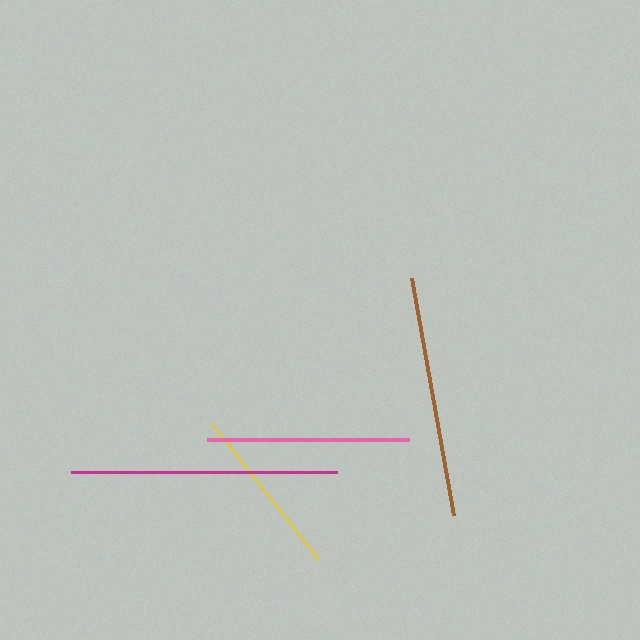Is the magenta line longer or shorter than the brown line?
The magenta line is longer than the brown line.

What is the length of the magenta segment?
The magenta segment is approximately 265 pixels long.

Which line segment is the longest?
The magenta line is the longest at approximately 265 pixels.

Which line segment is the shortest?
The yellow line is the shortest at approximately 173 pixels.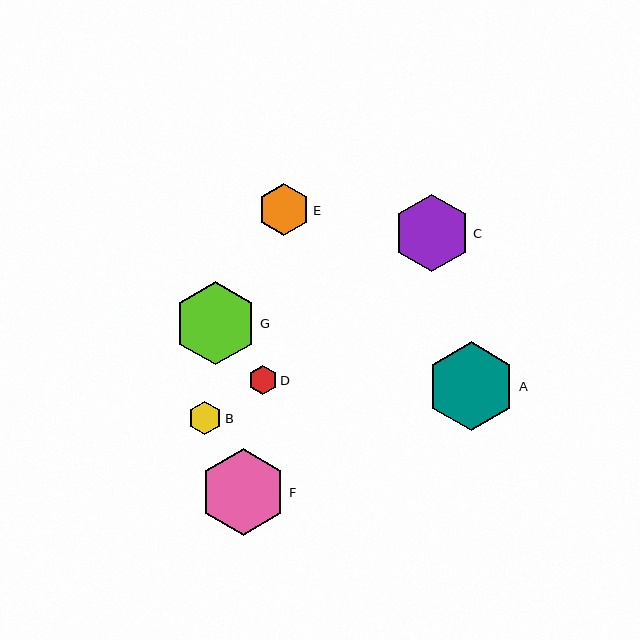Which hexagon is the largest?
Hexagon A is the largest with a size of approximately 89 pixels.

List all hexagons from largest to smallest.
From largest to smallest: A, F, G, C, E, B, D.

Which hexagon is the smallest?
Hexagon D is the smallest with a size of approximately 28 pixels.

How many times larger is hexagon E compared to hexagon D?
Hexagon E is approximately 1.8 times the size of hexagon D.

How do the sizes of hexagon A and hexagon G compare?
Hexagon A and hexagon G are approximately the same size.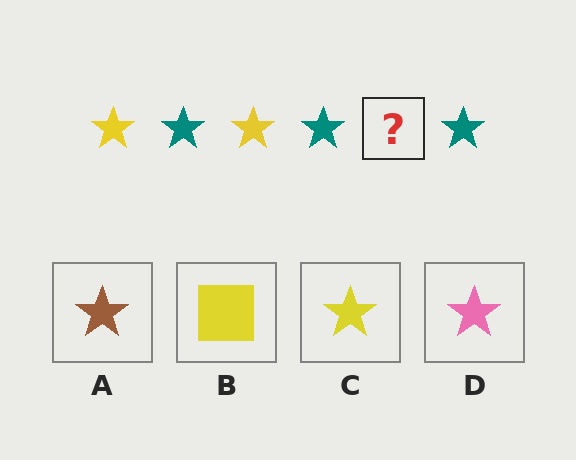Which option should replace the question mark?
Option C.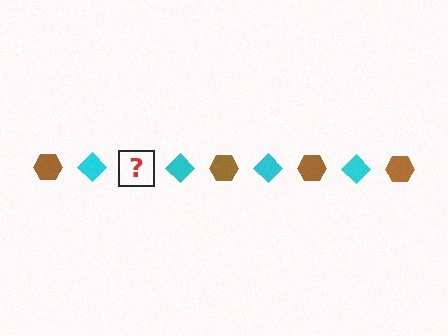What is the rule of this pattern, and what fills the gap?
The rule is that the pattern alternates between brown hexagon and cyan diamond. The gap should be filled with a brown hexagon.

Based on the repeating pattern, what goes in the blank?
The blank should be a brown hexagon.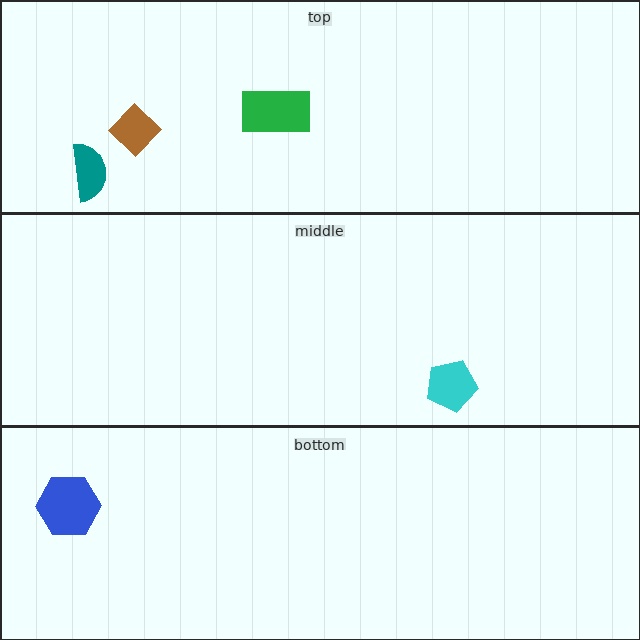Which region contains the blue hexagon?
The bottom region.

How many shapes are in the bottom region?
1.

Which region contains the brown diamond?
The top region.